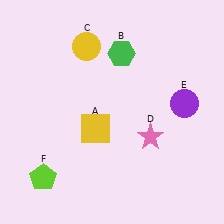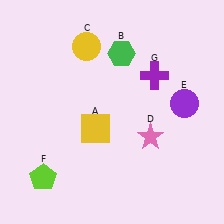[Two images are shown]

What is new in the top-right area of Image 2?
A purple cross (G) was added in the top-right area of Image 2.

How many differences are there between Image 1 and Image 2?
There is 1 difference between the two images.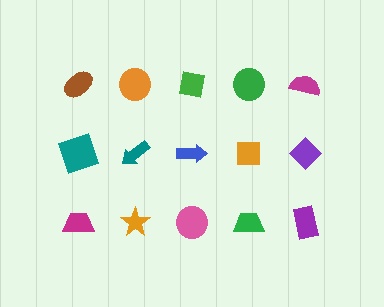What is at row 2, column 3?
A blue arrow.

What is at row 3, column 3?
A pink circle.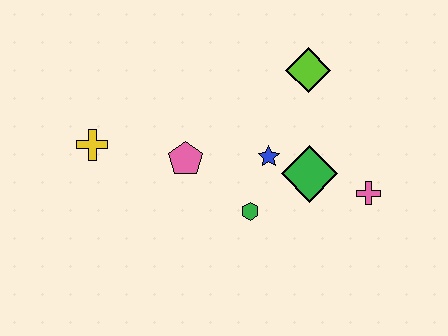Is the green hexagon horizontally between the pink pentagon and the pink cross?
Yes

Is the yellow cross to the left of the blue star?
Yes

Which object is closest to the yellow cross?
The pink pentagon is closest to the yellow cross.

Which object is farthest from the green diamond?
The yellow cross is farthest from the green diamond.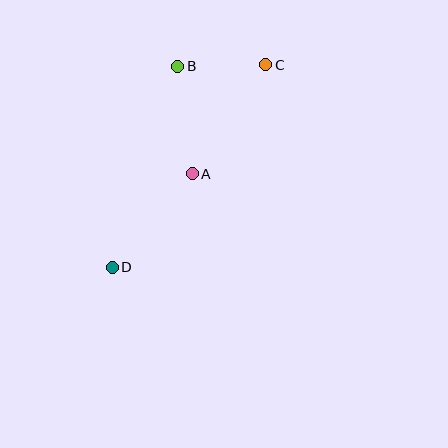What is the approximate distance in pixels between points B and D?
The distance between B and D is approximately 212 pixels.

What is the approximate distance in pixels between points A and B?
The distance between A and B is approximately 109 pixels.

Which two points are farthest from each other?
Points C and D are farthest from each other.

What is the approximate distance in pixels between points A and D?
The distance between A and D is approximately 123 pixels.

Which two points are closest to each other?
Points B and C are closest to each other.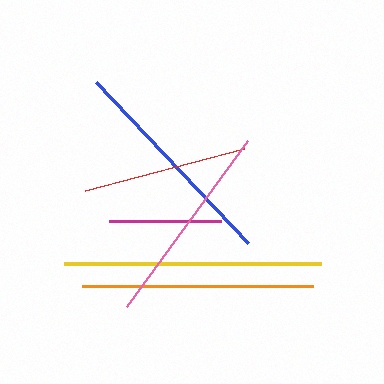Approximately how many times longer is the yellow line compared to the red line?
The yellow line is approximately 1.6 times the length of the red line.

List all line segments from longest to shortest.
From longest to shortest: yellow, orange, blue, pink, red, magenta.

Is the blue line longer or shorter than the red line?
The blue line is longer than the red line.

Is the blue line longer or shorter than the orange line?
The orange line is longer than the blue line.